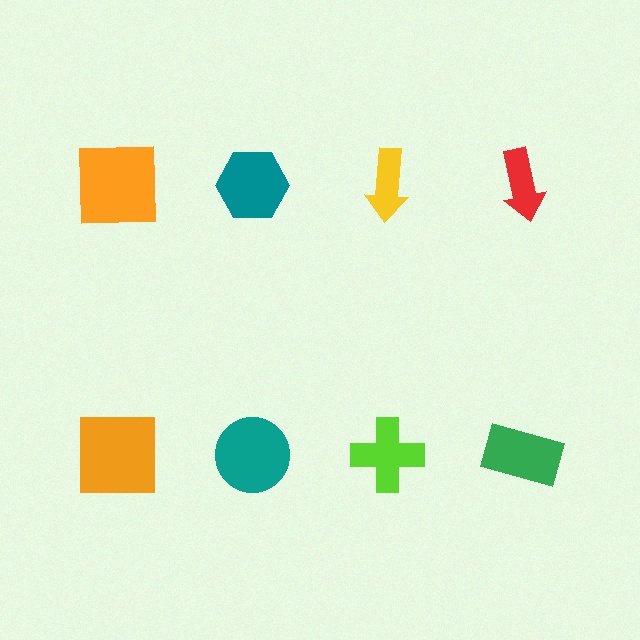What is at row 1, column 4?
A red arrow.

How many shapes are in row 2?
4 shapes.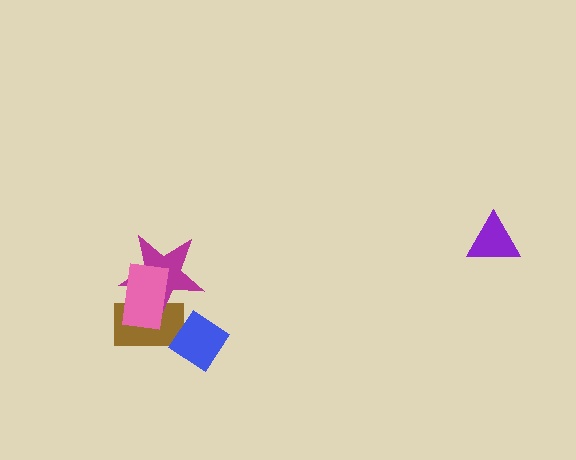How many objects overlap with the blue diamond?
1 object overlaps with the blue diamond.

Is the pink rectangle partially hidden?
No, no other shape covers it.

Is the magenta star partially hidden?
Yes, it is partially covered by another shape.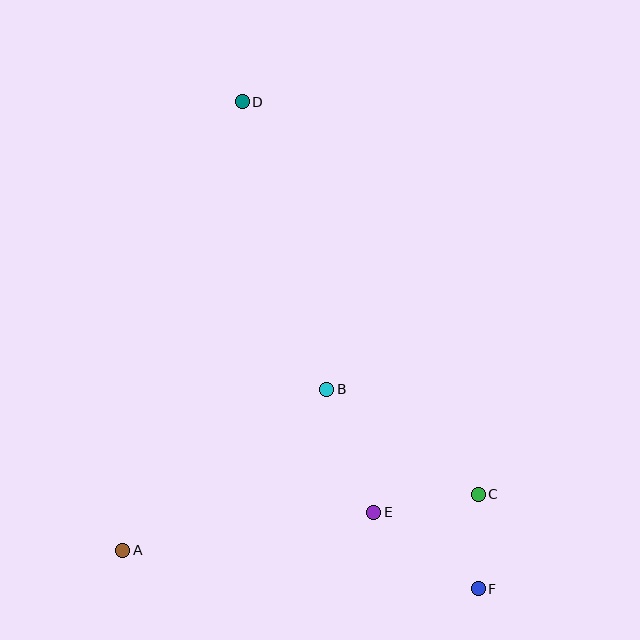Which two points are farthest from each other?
Points D and F are farthest from each other.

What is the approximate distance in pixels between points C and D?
The distance between C and D is approximately 458 pixels.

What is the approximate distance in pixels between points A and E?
The distance between A and E is approximately 254 pixels.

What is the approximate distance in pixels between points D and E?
The distance between D and E is approximately 431 pixels.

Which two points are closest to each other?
Points C and F are closest to each other.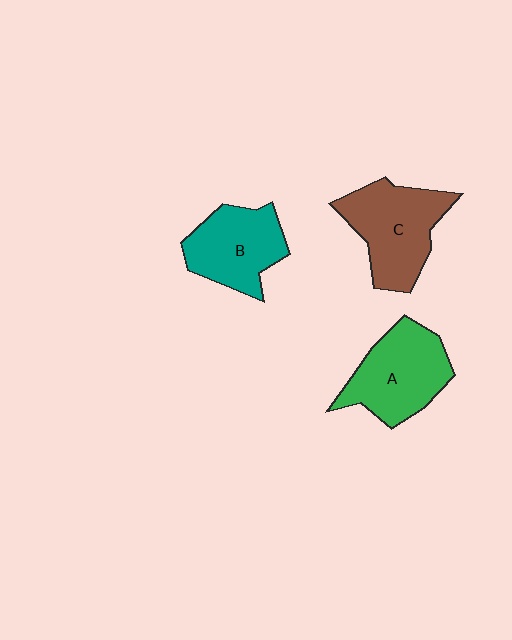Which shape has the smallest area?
Shape B (teal).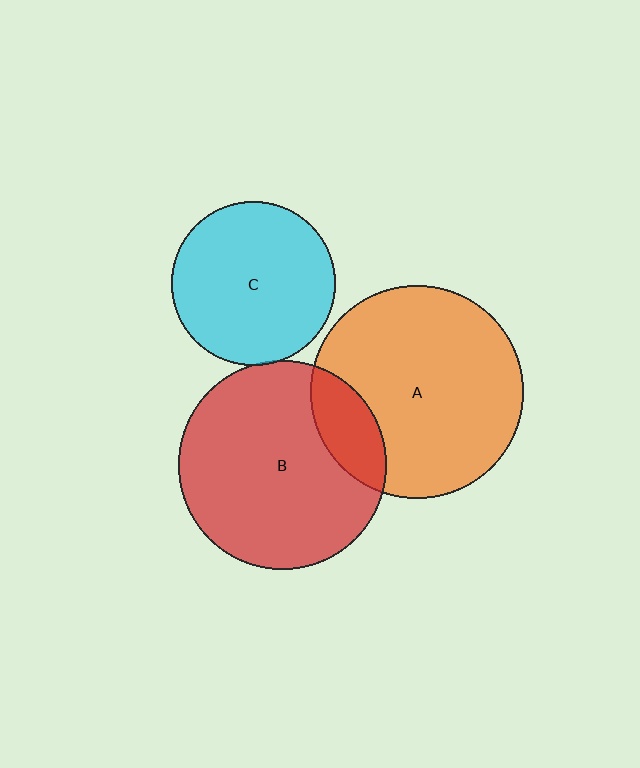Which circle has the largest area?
Circle A (orange).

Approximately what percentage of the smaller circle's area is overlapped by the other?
Approximately 15%.